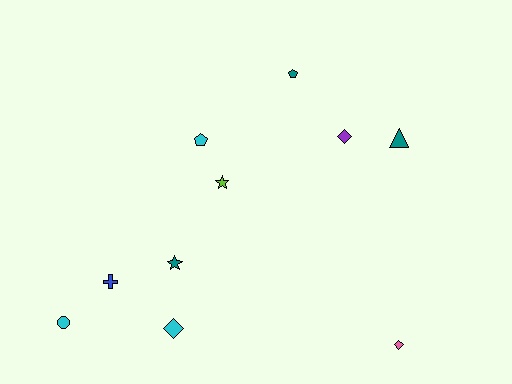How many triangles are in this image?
There is 1 triangle.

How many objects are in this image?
There are 10 objects.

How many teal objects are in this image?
There are 3 teal objects.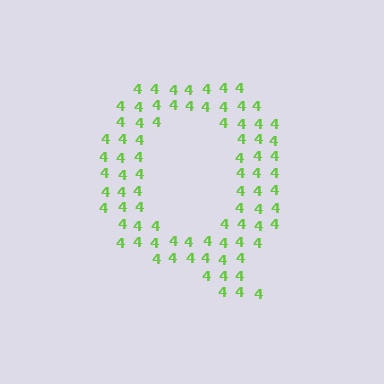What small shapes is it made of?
It is made of small digit 4's.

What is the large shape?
The large shape is the letter Q.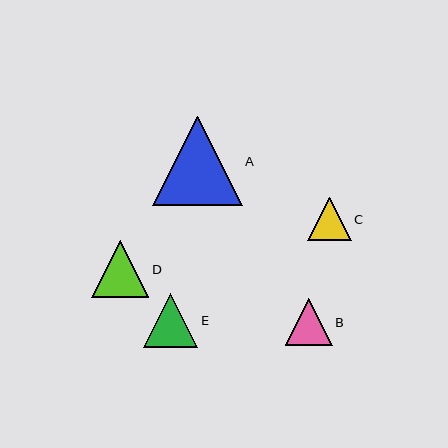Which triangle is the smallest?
Triangle C is the smallest with a size of approximately 43 pixels.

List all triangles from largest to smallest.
From largest to smallest: A, D, E, B, C.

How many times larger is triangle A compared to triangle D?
Triangle A is approximately 1.6 times the size of triangle D.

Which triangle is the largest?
Triangle A is the largest with a size of approximately 90 pixels.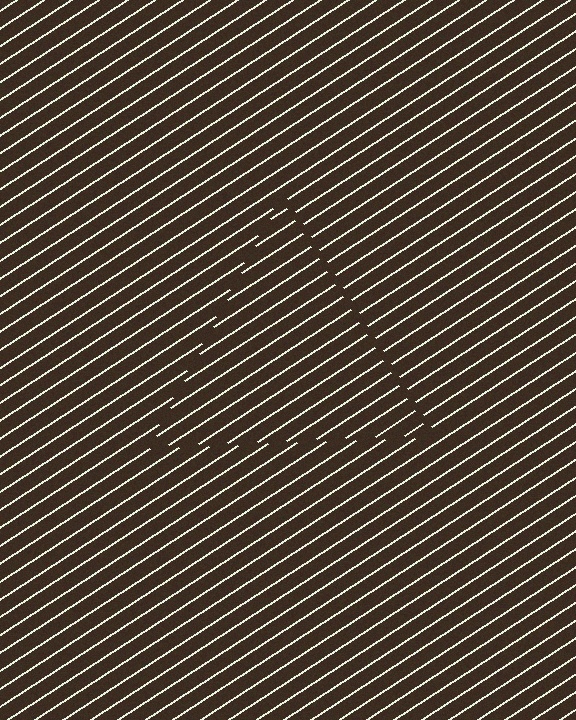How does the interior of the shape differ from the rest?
The interior of the shape contains the same grating, shifted by half a period — the contour is defined by the phase discontinuity where line-ends from the inner and outer gratings abut.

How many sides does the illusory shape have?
3 sides — the line-ends trace a triangle.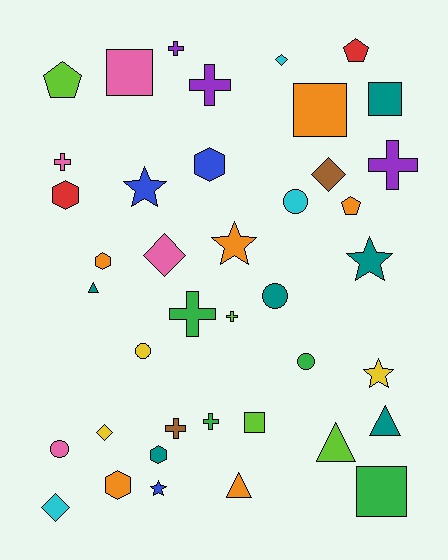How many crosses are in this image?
There are 8 crosses.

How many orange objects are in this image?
There are 6 orange objects.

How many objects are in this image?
There are 40 objects.